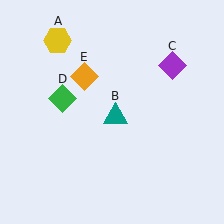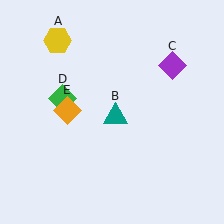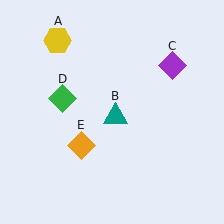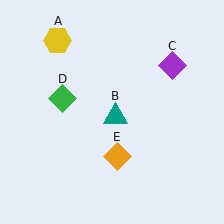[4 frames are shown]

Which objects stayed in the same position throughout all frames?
Yellow hexagon (object A) and teal triangle (object B) and purple diamond (object C) and green diamond (object D) remained stationary.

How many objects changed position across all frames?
1 object changed position: orange diamond (object E).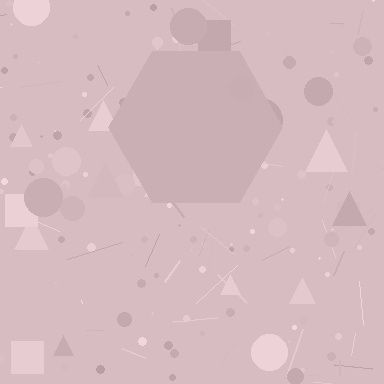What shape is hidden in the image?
A hexagon is hidden in the image.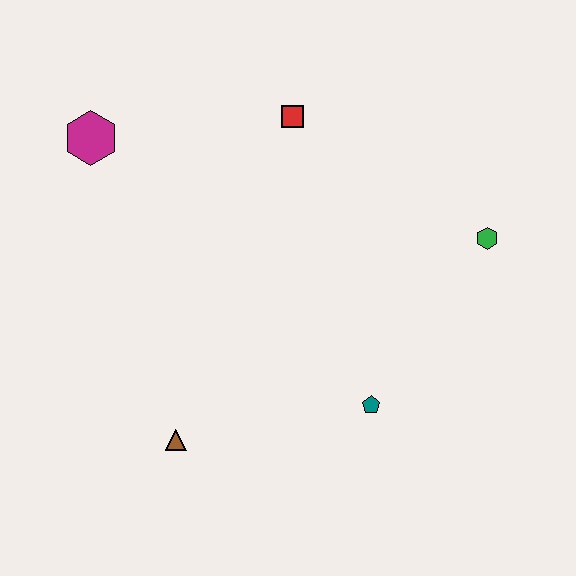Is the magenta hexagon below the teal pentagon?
No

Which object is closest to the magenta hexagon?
The red square is closest to the magenta hexagon.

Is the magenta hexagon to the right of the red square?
No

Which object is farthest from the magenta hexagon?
The green hexagon is farthest from the magenta hexagon.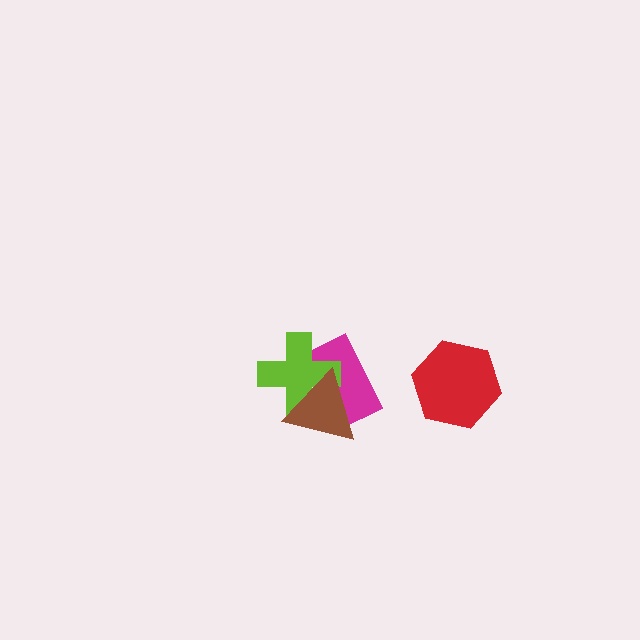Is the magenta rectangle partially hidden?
Yes, it is partially covered by another shape.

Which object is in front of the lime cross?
The brown triangle is in front of the lime cross.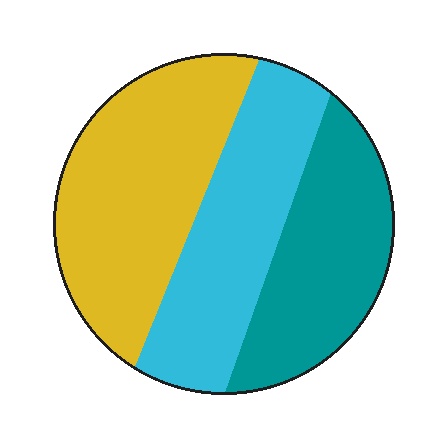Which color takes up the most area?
Yellow, at roughly 40%.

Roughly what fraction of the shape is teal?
Teal covers 29% of the shape.